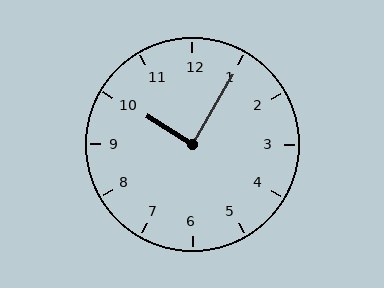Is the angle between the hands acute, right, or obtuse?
It is right.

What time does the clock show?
10:05.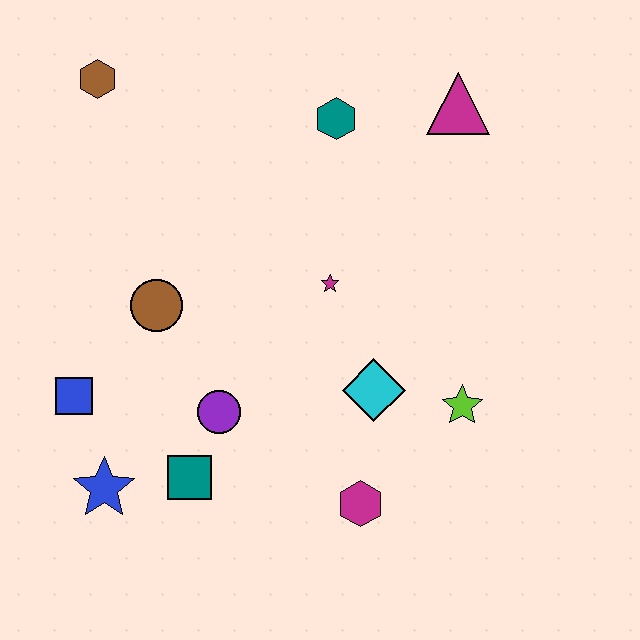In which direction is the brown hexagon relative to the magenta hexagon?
The brown hexagon is above the magenta hexagon.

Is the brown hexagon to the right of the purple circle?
No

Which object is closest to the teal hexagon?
The magenta triangle is closest to the teal hexagon.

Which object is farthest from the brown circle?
The magenta triangle is farthest from the brown circle.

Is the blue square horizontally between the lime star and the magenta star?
No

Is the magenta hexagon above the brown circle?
No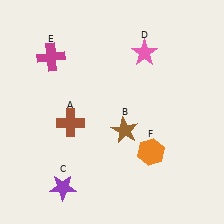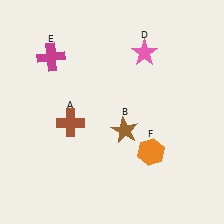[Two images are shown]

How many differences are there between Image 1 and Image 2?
There is 1 difference between the two images.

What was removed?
The purple star (C) was removed in Image 2.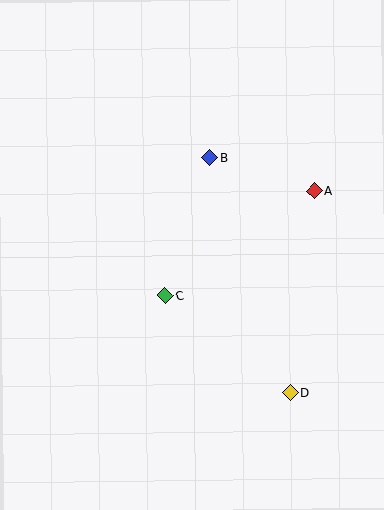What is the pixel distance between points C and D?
The distance between C and D is 157 pixels.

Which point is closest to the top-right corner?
Point A is closest to the top-right corner.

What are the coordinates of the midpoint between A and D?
The midpoint between A and D is at (302, 292).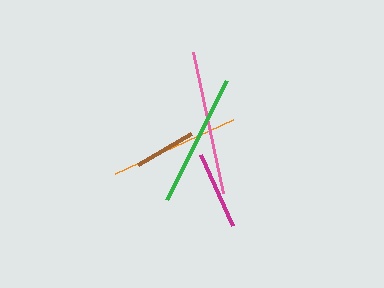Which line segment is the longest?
The pink line is the longest at approximately 144 pixels.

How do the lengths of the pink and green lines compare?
The pink and green lines are approximately the same length.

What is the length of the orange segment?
The orange segment is approximately 129 pixels long.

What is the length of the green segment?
The green segment is approximately 133 pixels long.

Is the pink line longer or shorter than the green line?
The pink line is longer than the green line.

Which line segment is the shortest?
The brown line is the shortest at approximately 61 pixels.